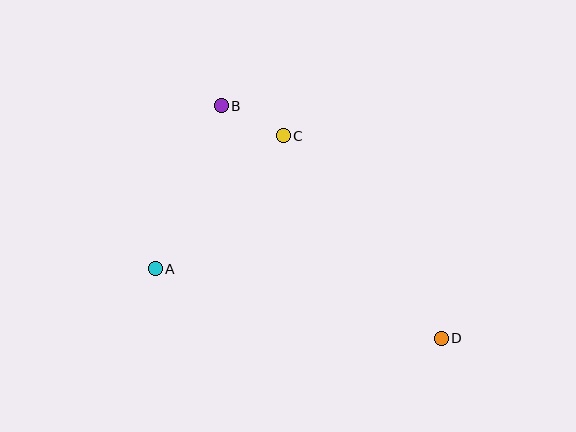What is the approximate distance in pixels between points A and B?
The distance between A and B is approximately 176 pixels.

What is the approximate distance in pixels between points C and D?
The distance between C and D is approximately 257 pixels.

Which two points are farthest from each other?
Points B and D are farthest from each other.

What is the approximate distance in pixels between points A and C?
The distance between A and C is approximately 184 pixels.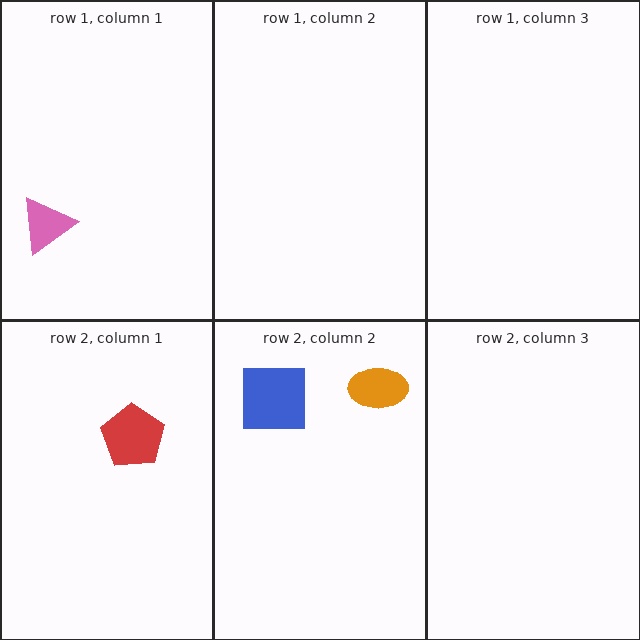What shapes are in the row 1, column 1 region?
The pink triangle.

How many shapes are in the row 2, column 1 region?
1.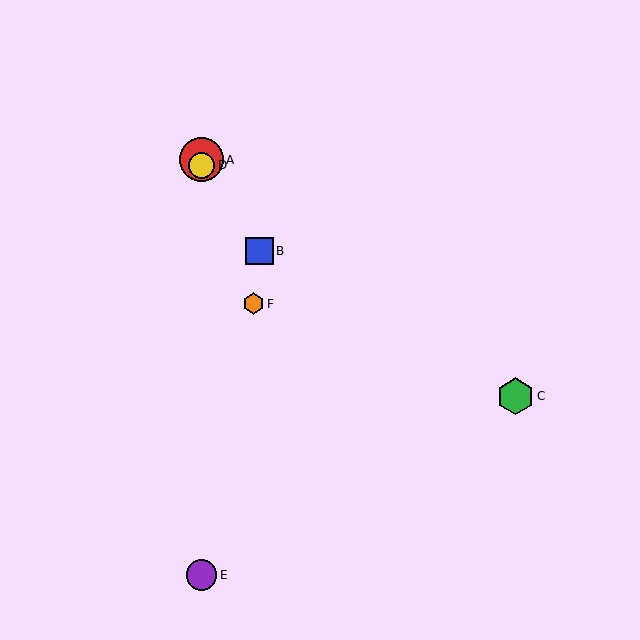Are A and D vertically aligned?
Yes, both are at x≈201.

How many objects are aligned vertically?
3 objects (A, D, E) are aligned vertically.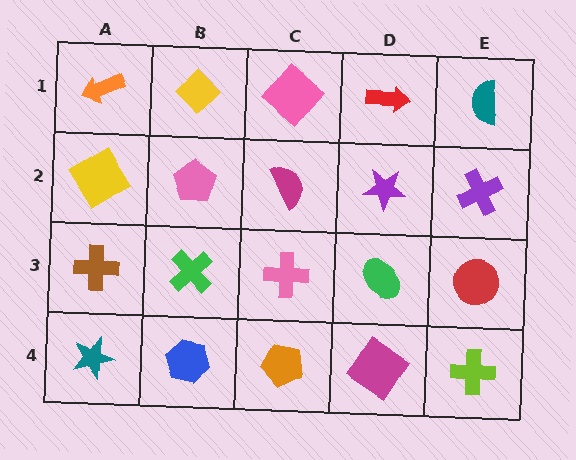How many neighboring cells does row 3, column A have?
3.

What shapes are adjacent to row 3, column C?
A magenta semicircle (row 2, column C), an orange pentagon (row 4, column C), a green cross (row 3, column B), a green ellipse (row 3, column D).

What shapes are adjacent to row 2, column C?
A pink diamond (row 1, column C), a pink cross (row 3, column C), a pink pentagon (row 2, column B), a purple star (row 2, column D).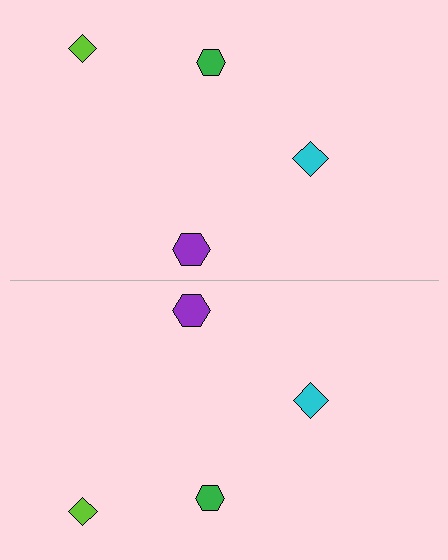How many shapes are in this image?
There are 8 shapes in this image.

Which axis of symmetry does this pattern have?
The pattern has a horizontal axis of symmetry running through the center of the image.